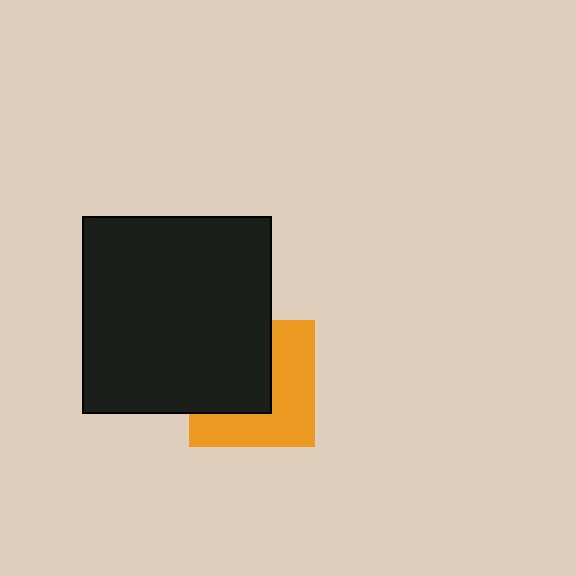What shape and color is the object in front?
The object in front is a black rectangle.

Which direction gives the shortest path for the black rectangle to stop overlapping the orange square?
Moving toward the upper-left gives the shortest separation.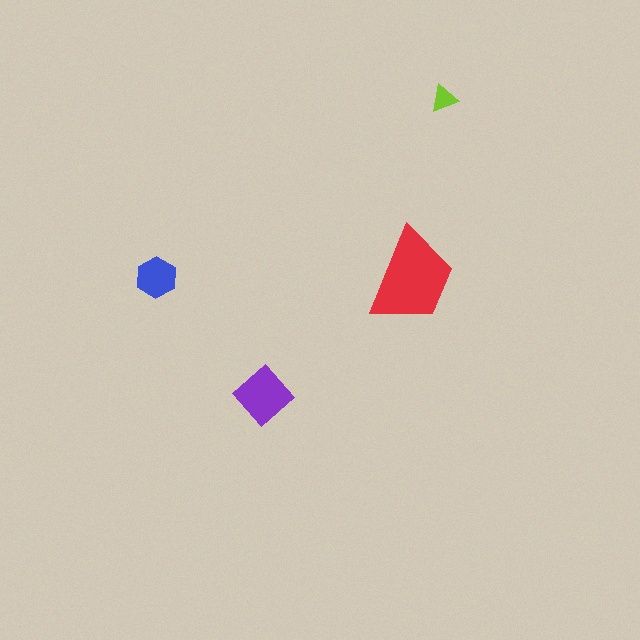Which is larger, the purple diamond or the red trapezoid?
The red trapezoid.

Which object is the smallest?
The lime triangle.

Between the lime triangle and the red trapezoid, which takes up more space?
The red trapezoid.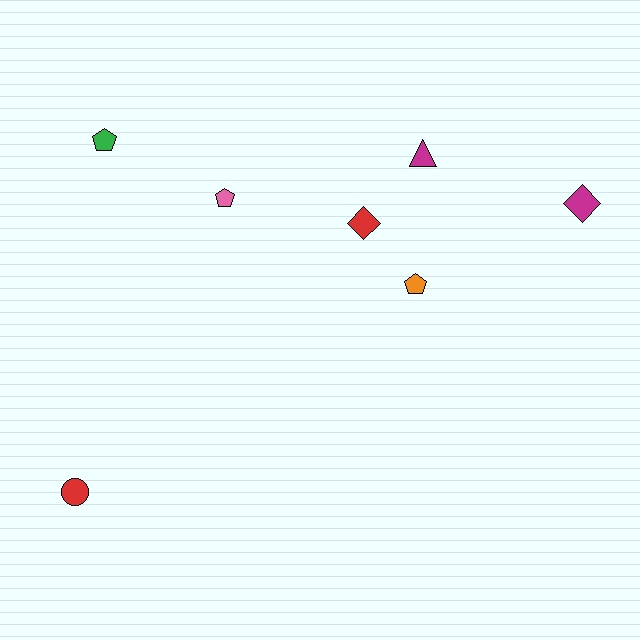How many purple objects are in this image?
There are no purple objects.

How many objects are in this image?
There are 7 objects.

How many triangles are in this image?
There is 1 triangle.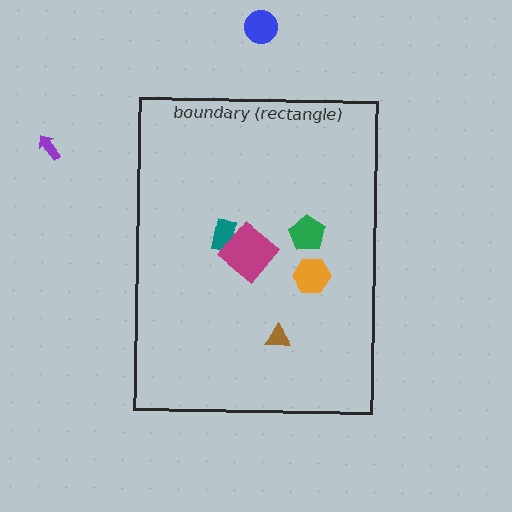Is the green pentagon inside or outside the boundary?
Inside.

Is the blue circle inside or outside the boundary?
Outside.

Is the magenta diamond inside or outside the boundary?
Inside.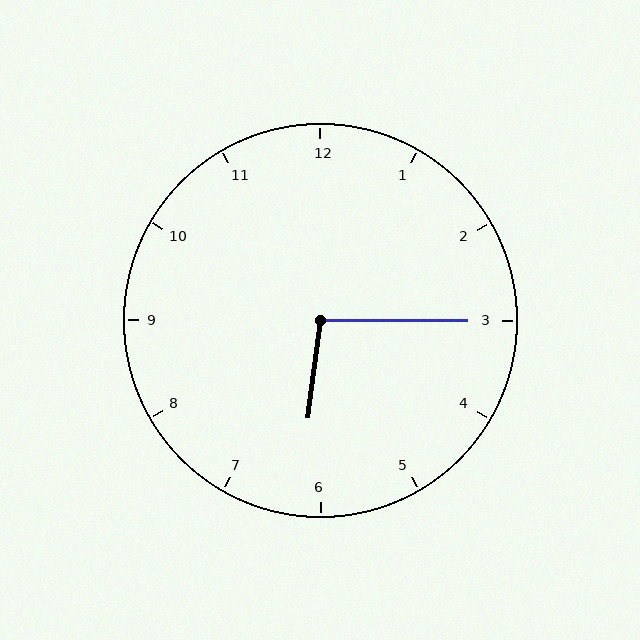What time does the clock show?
6:15.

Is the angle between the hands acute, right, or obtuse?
It is obtuse.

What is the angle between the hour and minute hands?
Approximately 98 degrees.